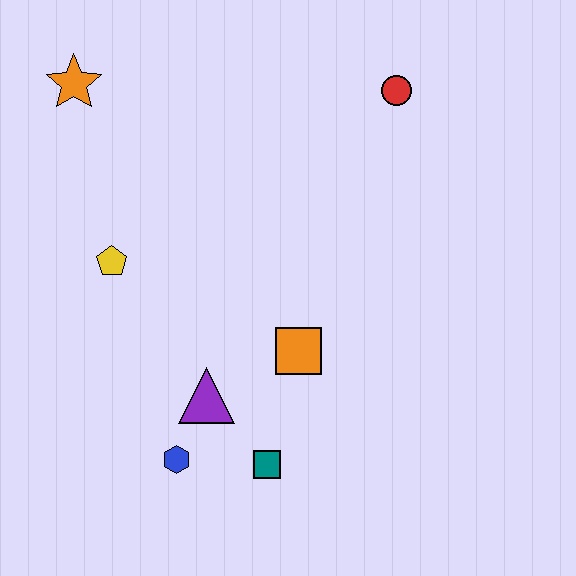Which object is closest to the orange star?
The yellow pentagon is closest to the orange star.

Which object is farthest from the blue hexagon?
The red circle is farthest from the blue hexagon.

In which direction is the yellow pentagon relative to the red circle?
The yellow pentagon is to the left of the red circle.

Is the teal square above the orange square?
No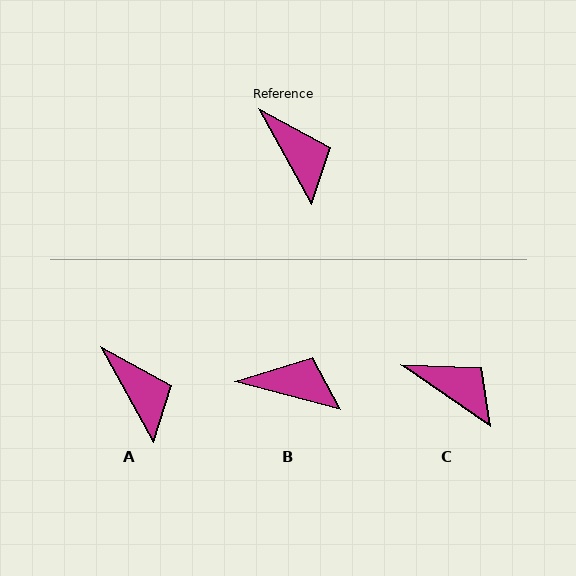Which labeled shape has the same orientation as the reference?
A.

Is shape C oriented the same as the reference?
No, it is off by about 26 degrees.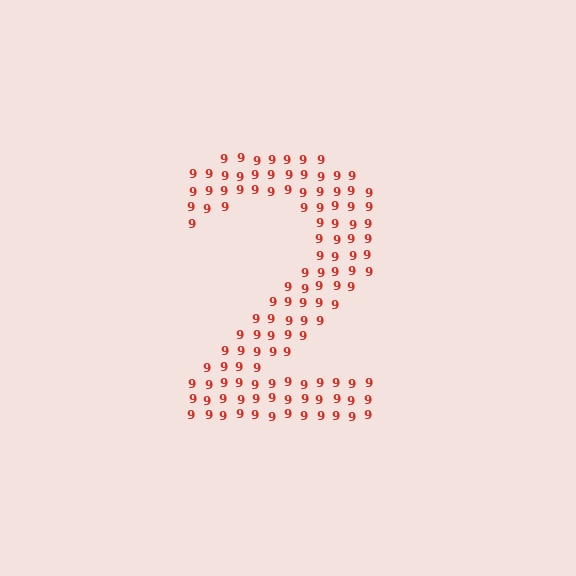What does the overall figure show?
The overall figure shows the digit 2.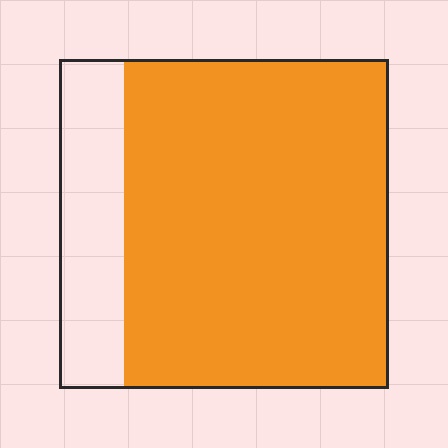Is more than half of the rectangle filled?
Yes.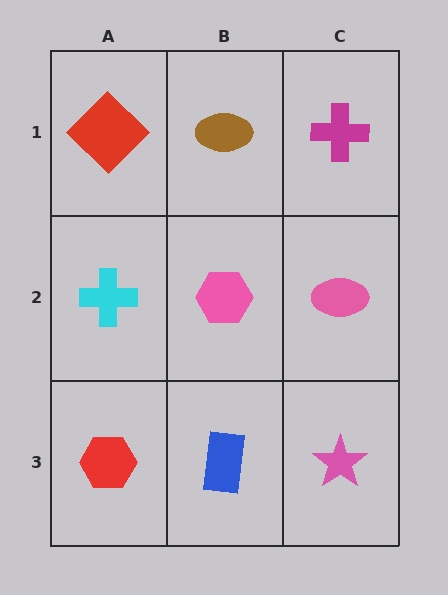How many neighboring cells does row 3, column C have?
2.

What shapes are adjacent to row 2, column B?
A brown ellipse (row 1, column B), a blue rectangle (row 3, column B), a cyan cross (row 2, column A), a pink ellipse (row 2, column C).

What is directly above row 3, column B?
A pink hexagon.